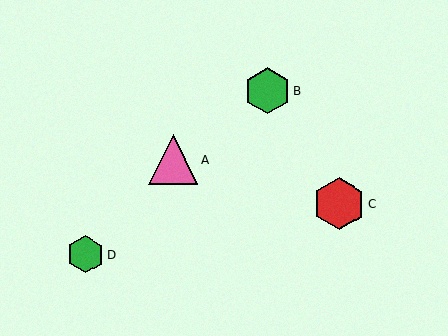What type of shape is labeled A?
Shape A is a pink triangle.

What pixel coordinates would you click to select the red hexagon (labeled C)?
Click at (339, 204) to select the red hexagon C.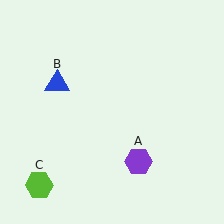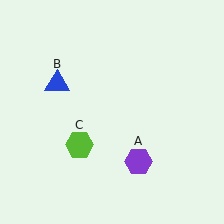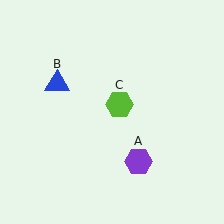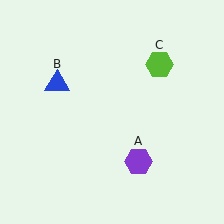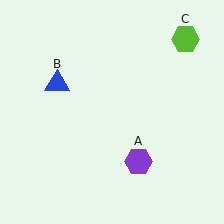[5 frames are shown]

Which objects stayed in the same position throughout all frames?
Purple hexagon (object A) and blue triangle (object B) remained stationary.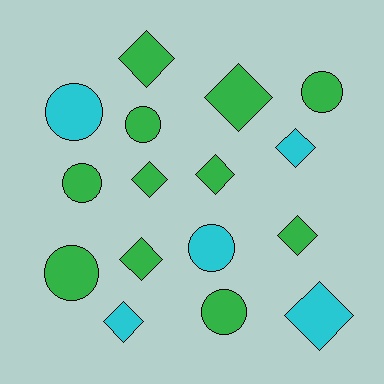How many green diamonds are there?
There are 6 green diamonds.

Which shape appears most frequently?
Diamond, with 9 objects.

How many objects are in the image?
There are 16 objects.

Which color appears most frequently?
Green, with 11 objects.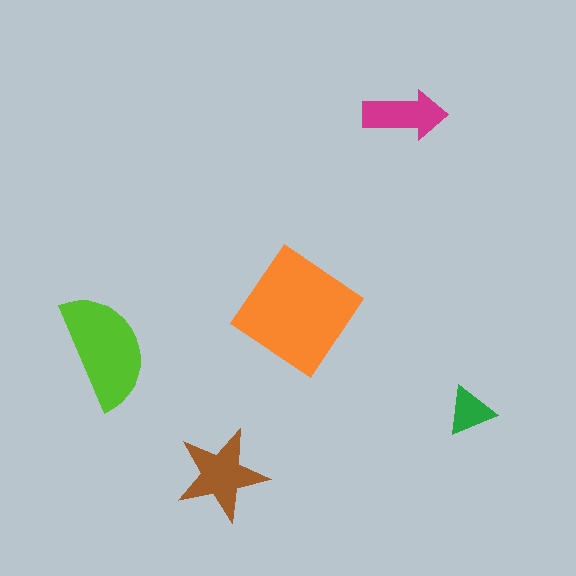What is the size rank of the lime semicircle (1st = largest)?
2nd.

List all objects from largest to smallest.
The orange diamond, the lime semicircle, the brown star, the magenta arrow, the green triangle.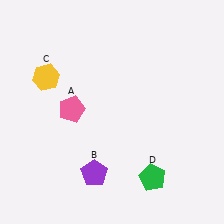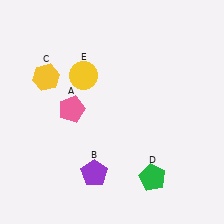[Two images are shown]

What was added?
A yellow circle (E) was added in Image 2.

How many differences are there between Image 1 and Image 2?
There is 1 difference between the two images.